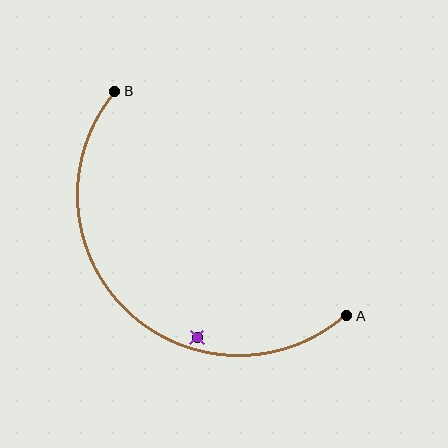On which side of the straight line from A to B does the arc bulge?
The arc bulges below and to the left of the straight line connecting A and B.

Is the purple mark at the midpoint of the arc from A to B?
No — the purple mark does not lie on the arc at all. It sits slightly inside the curve.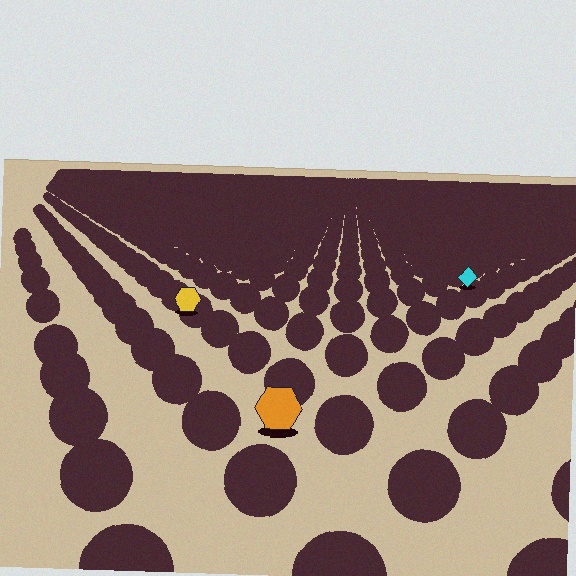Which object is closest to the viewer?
The orange hexagon is closest. The texture marks near it are larger and more spread out.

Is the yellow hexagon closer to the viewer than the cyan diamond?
Yes. The yellow hexagon is closer — you can tell from the texture gradient: the ground texture is coarser near it.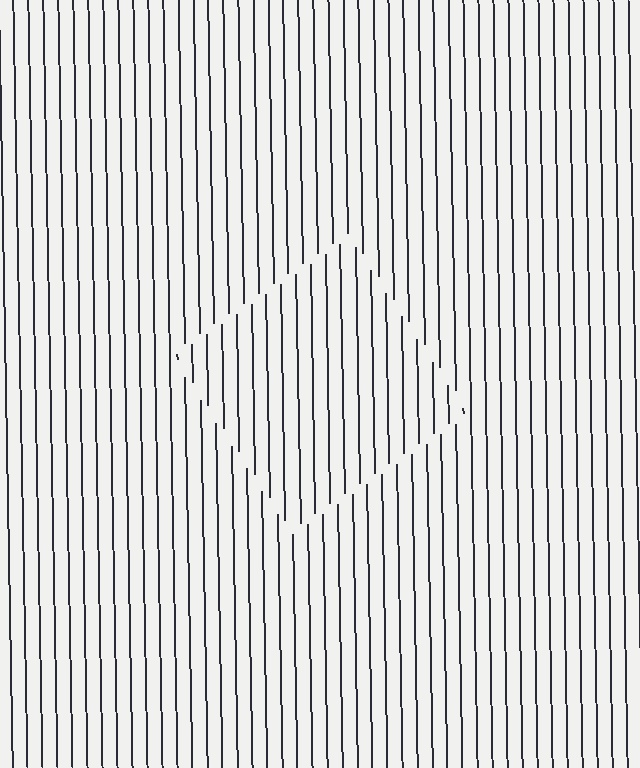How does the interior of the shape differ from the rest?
The interior of the shape contains the same grating, shifted by half a period — the contour is defined by the phase discontinuity where line-ends from the inner and outer gratings abut.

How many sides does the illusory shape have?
4 sides — the line-ends trace a square.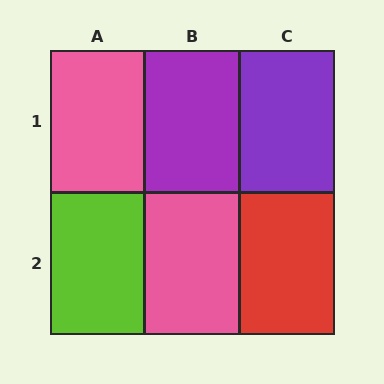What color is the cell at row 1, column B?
Purple.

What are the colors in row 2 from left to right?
Lime, pink, red.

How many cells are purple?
2 cells are purple.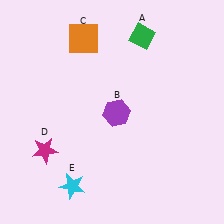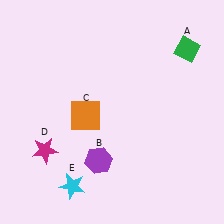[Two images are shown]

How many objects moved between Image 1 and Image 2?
3 objects moved between the two images.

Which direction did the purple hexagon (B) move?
The purple hexagon (B) moved down.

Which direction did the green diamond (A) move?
The green diamond (A) moved right.